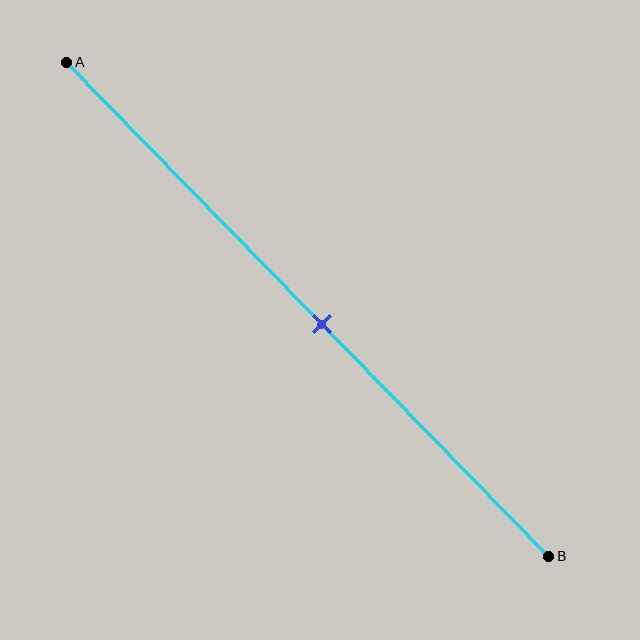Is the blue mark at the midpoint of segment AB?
No, the mark is at about 55% from A, not at the 50% midpoint.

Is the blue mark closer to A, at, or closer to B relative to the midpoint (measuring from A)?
The blue mark is closer to point B than the midpoint of segment AB.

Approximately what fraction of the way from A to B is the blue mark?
The blue mark is approximately 55% of the way from A to B.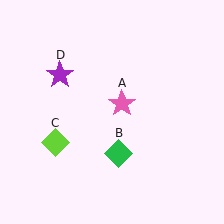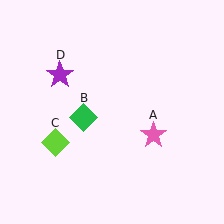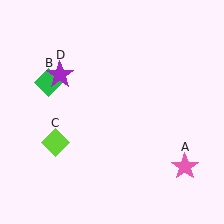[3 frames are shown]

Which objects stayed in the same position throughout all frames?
Lime diamond (object C) and purple star (object D) remained stationary.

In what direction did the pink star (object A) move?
The pink star (object A) moved down and to the right.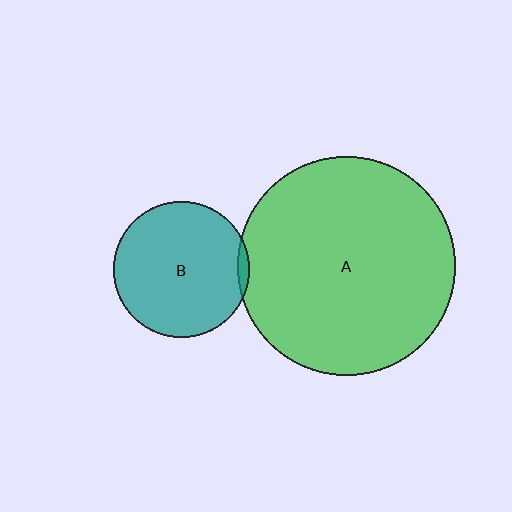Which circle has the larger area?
Circle A (green).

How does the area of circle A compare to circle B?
Approximately 2.6 times.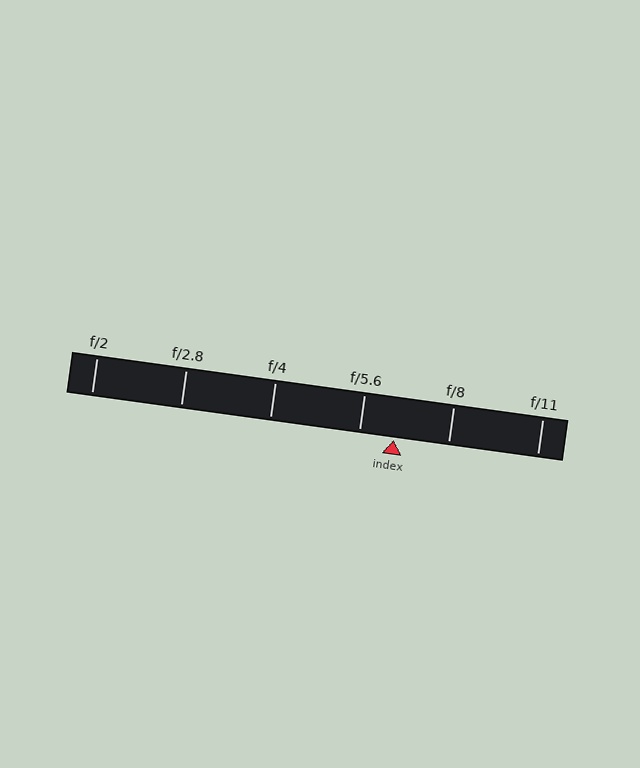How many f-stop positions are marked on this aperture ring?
There are 6 f-stop positions marked.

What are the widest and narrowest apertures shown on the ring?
The widest aperture shown is f/2 and the narrowest is f/11.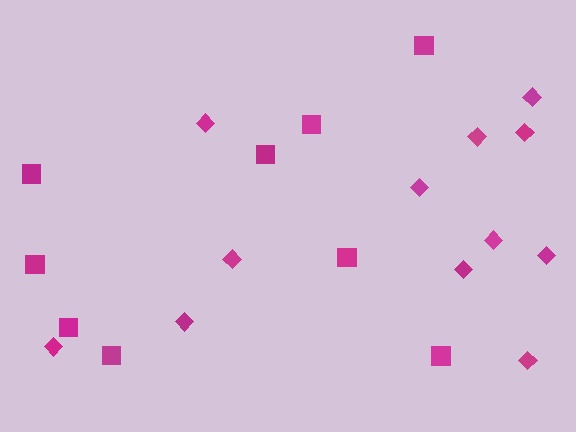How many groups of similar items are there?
There are 2 groups: one group of squares (9) and one group of diamonds (12).